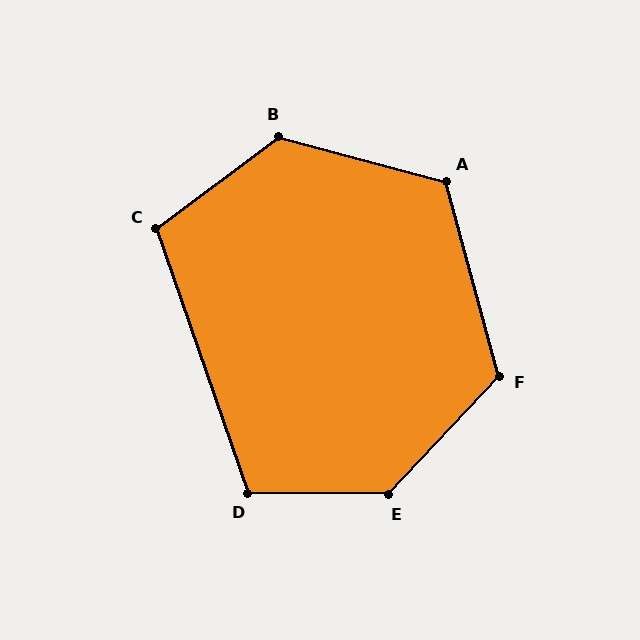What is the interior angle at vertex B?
Approximately 128 degrees (obtuse).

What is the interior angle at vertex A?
Approximately 120 degrees (obtuse).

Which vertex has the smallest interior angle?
C, at approximately 108 degrees.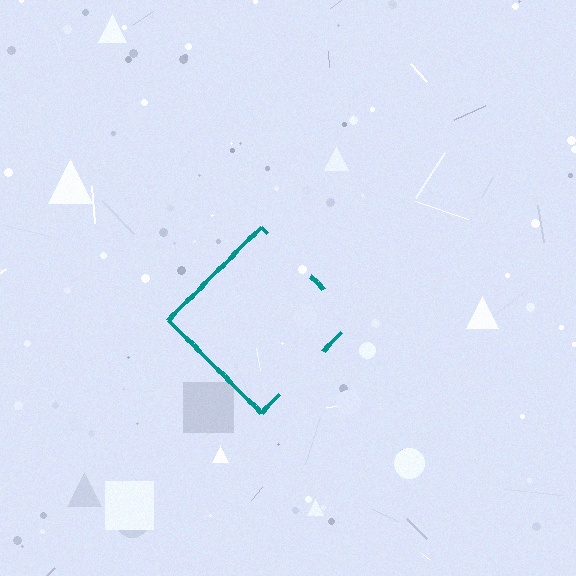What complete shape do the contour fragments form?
The contour fragments form a diamond.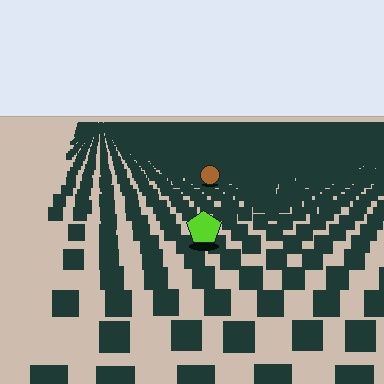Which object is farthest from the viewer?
The brown circle is farthest from the viewer. It appears smaller and the ground texture around it is denser.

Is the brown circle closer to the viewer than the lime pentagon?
No. The lime pentagon is closer — you can tell from the texture gradient: the ground texture is coarser near it.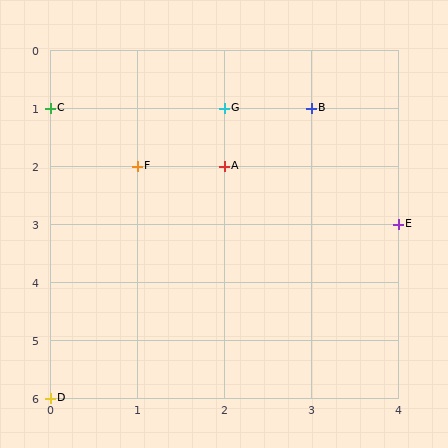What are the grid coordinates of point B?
Point B is at grid coordinates (3, 1).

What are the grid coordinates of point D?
Point D is at grid coordinates (0, 6).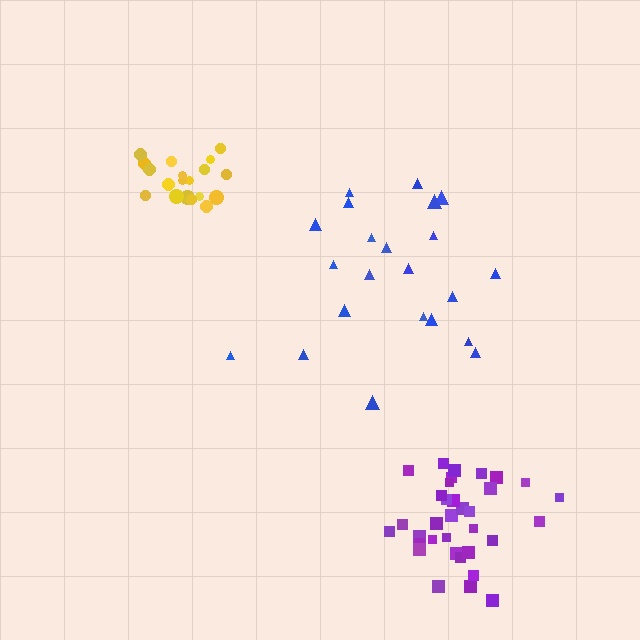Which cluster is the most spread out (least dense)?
Blue.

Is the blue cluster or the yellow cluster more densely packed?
Yellow.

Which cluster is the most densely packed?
Yellow.